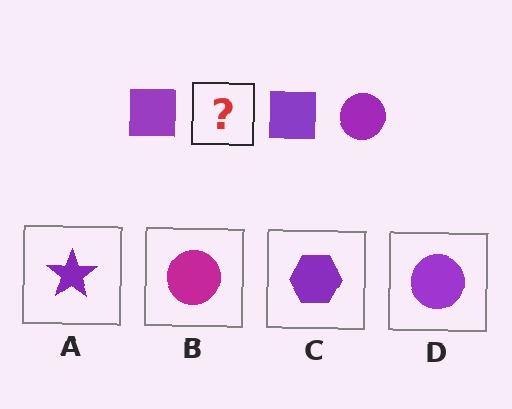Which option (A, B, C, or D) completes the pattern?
D.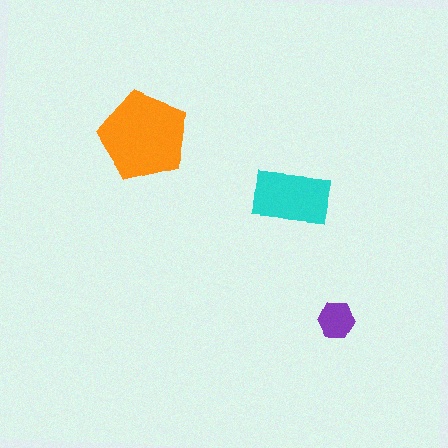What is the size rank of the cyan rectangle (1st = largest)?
2nd.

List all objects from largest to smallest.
The orange pentagon, the cyan rectangle, the purple hexagon.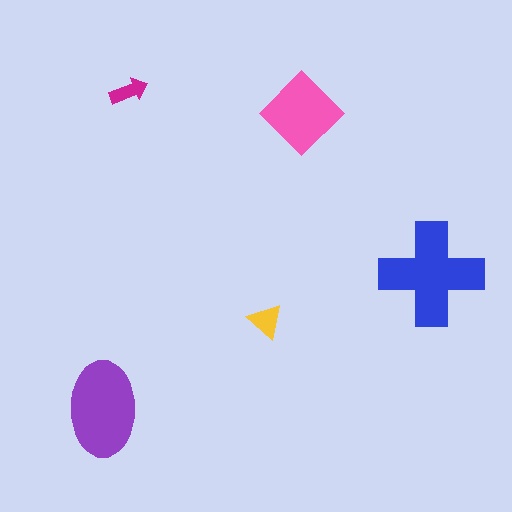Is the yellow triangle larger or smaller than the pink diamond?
Smaller.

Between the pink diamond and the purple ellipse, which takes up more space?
The purple ellipse.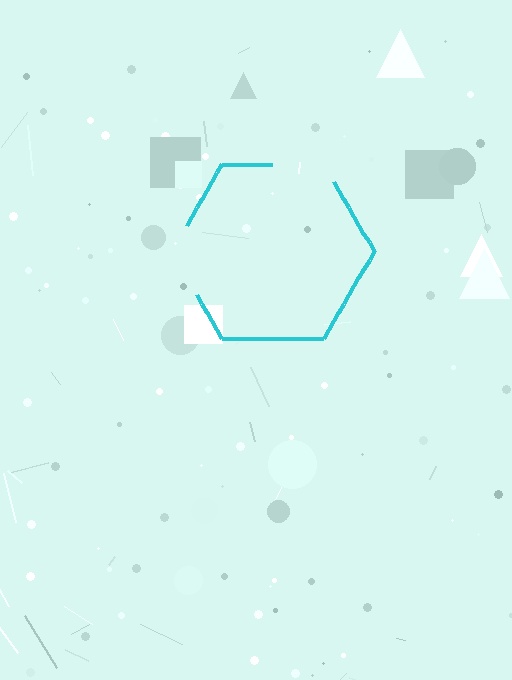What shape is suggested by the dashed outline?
The dashed outline suggests a hexagon.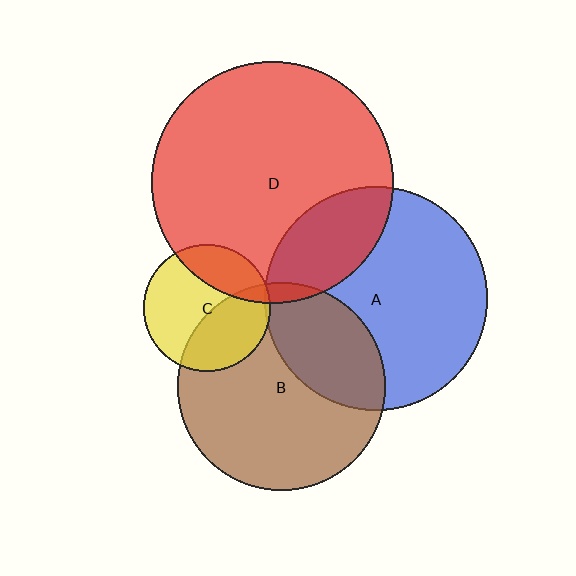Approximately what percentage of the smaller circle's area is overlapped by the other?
Approximately 40%.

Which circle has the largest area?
Circle D (red).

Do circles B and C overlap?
Yes.